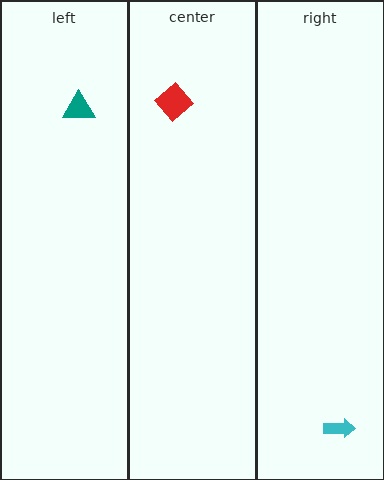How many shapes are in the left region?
1.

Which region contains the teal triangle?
The left region.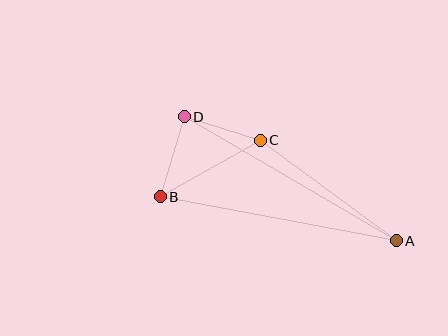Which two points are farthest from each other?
Points A and D are farthest from each other.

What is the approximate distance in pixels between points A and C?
The distance between A and C is approximately 169 pixels.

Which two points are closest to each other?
Points C and D are closest to each other.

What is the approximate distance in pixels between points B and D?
The distance between B and D is approximately 84 pixels.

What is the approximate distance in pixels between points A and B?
The distance between A and B is approximately 240 pixels.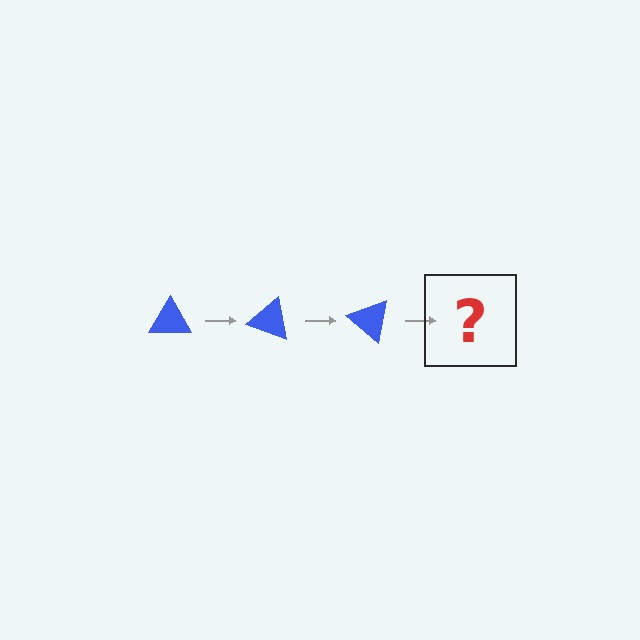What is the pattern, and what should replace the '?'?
The pattern is that the triangle rotates 20 degrees each step. The '?' should be a blue triangle rotated 60 degrees.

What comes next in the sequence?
The next element should be a blue triangle rotated 60 degrees.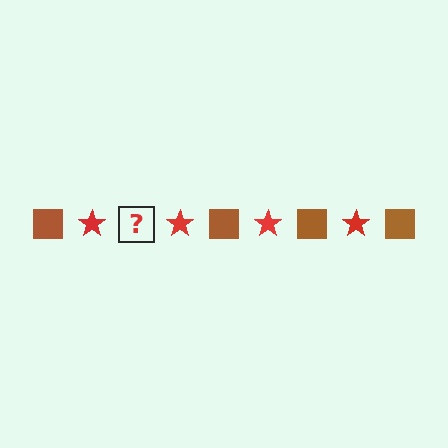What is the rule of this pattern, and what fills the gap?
The rule is that the pattern alternates between brown square and red star. The gap should be filled with a brown square.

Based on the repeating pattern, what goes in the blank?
The blank should be a brown square.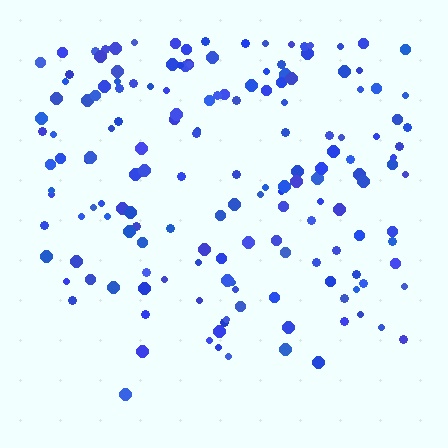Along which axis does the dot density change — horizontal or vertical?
Vertical.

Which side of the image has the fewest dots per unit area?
The bottom.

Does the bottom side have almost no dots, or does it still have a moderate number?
Still a moderate number, just noticeably fewer than the top.